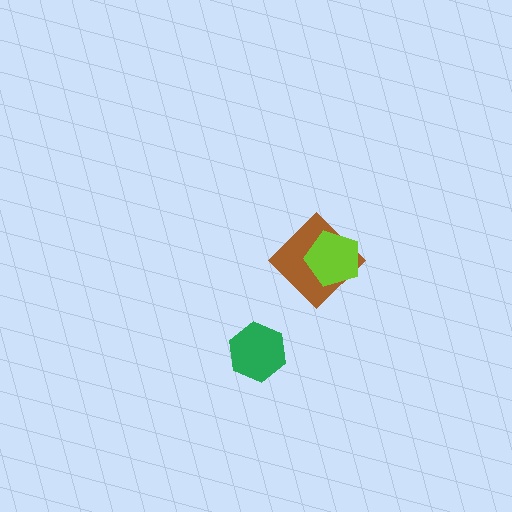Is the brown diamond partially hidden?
Yes, it is partially covered by another shape.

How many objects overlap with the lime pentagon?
1 object overlaps with the lime pentagon.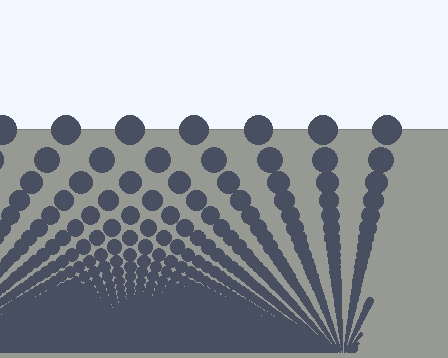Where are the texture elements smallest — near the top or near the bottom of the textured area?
Near the bottom.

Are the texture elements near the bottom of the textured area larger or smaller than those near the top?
Smaller. The gradient is inverted — elements near the bottom are smaller and denser.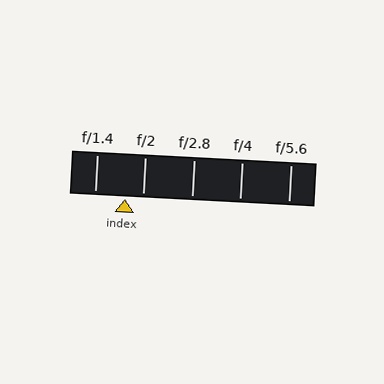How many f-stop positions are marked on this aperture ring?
There are 5 f-stop positions marked.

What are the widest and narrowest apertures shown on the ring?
The widest aperture shown is f/1.4 and the narrowest is f/5.6.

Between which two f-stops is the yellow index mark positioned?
The index mark is between f/1.4 and f/2.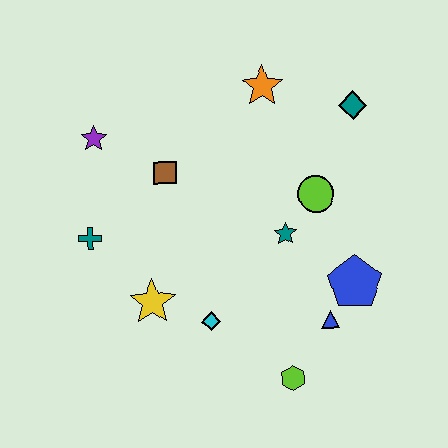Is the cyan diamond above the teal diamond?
No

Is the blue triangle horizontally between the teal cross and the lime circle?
No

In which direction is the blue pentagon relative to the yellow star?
The blue pentagon is to the right of the yellow star.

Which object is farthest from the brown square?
The lime hexagon is farthest from the brown square.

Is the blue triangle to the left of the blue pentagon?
Yes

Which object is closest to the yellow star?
The cyan diamond is closest to the yellow star.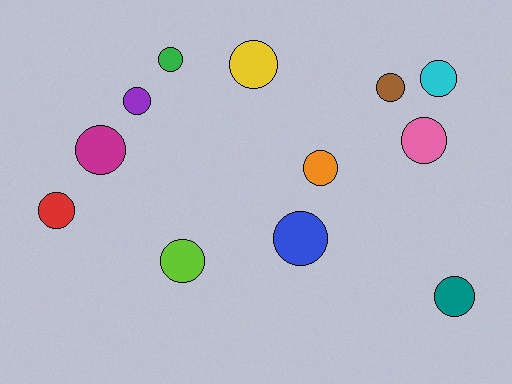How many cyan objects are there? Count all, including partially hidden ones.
There is 1 cyan object.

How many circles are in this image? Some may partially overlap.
There are 12 circles.